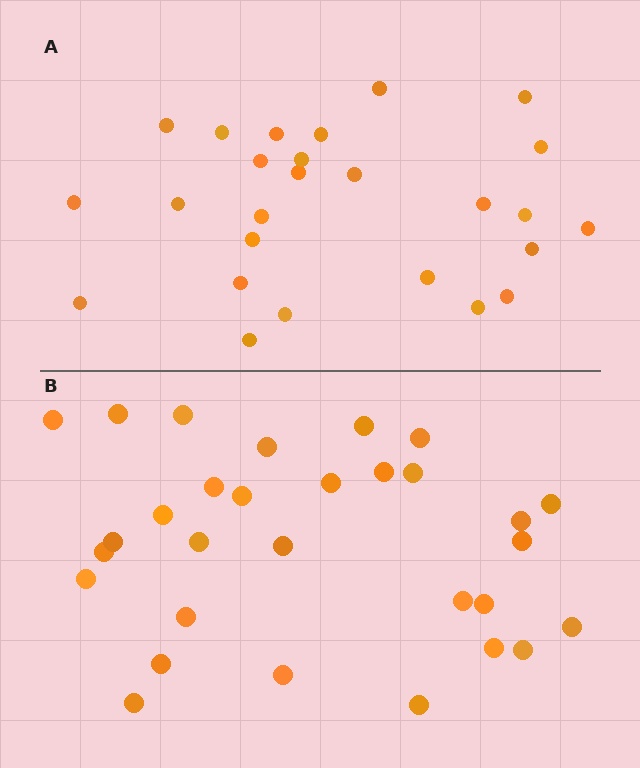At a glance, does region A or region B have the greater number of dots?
Region B (the bottom region) has more dots.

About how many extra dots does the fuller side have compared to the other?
Region B has about 4 more dots than region A.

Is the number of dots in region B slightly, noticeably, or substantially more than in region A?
Region B has only slightly more — the two regions are fairly close. The ratio is roughly 1.2 to 1.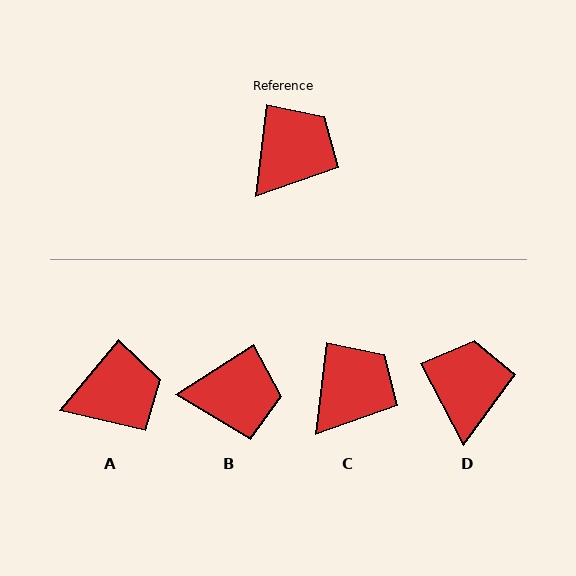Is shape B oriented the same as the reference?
No, it is off by about 50 degrees.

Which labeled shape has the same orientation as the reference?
C.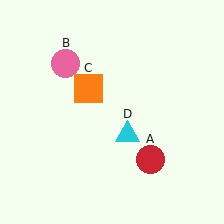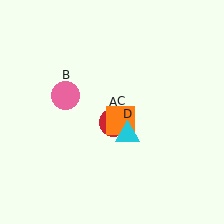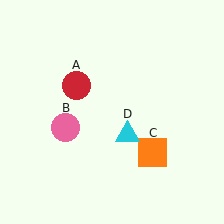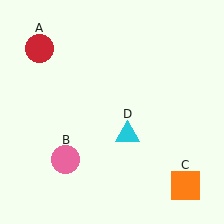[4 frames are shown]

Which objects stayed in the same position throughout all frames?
Cyan triangle (object D) remained stationary.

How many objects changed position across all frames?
3 objects changed position: red circle (object A), pink circle (object B), orange square (object C).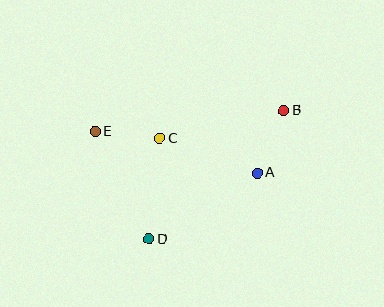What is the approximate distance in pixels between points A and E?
The distance between A and E is approximately 167 pixels.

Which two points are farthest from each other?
Points B and E are farthest from each other.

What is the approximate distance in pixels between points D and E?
The distance between D and E is approximately 120 pixels.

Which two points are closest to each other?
Points C and E are closest to each other.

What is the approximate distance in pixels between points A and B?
The distance between A and B is approximately 68 pixels.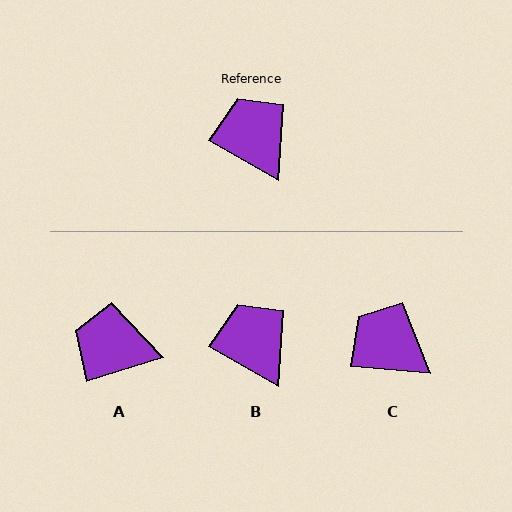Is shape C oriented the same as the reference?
No, it is off by about 25 degrees.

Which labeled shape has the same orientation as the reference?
B.